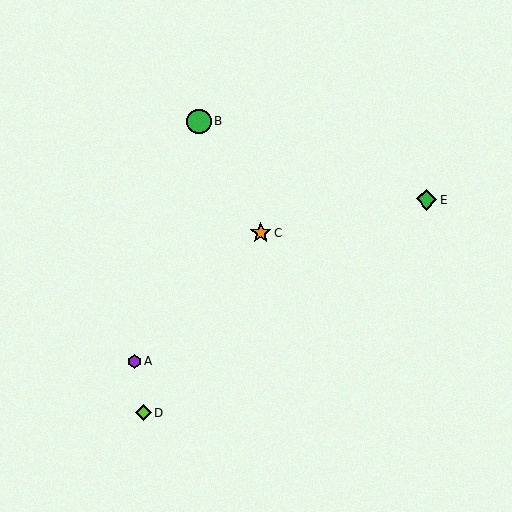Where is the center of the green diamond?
The center of the green diamond is at (427, 199).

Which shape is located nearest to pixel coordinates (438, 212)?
The green diamond (labeled E) at (427, 199) is nearest to that location.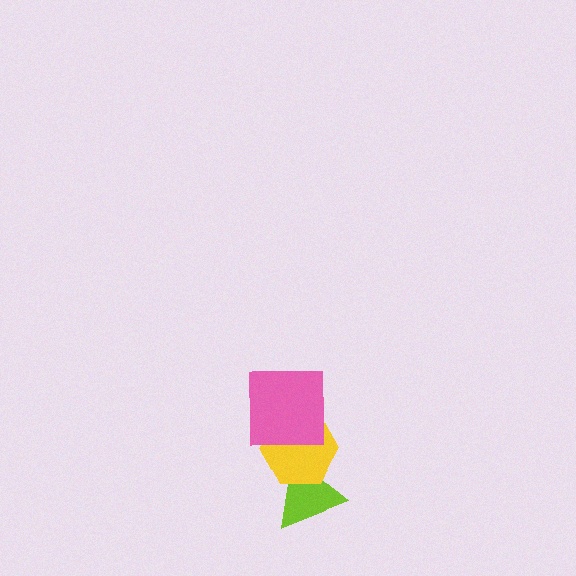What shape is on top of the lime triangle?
The yellow hexagon is on top of the lime triangle.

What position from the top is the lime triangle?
The lime triangle is 3rd from the top.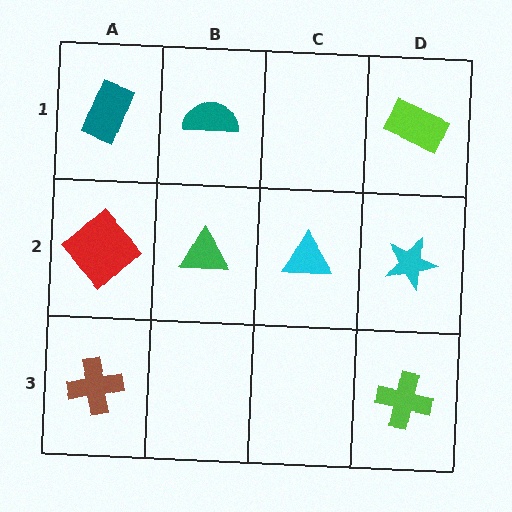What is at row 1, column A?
A teal rectangle.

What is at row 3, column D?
A lime cross.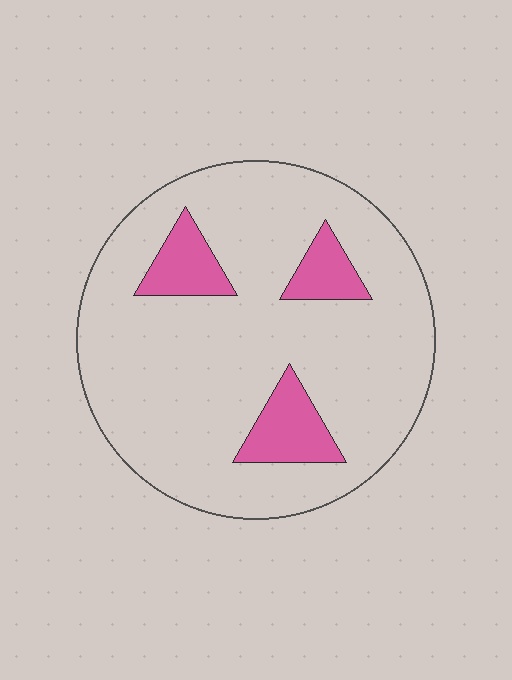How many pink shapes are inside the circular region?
3.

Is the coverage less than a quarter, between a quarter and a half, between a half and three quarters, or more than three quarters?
Less than a quarter.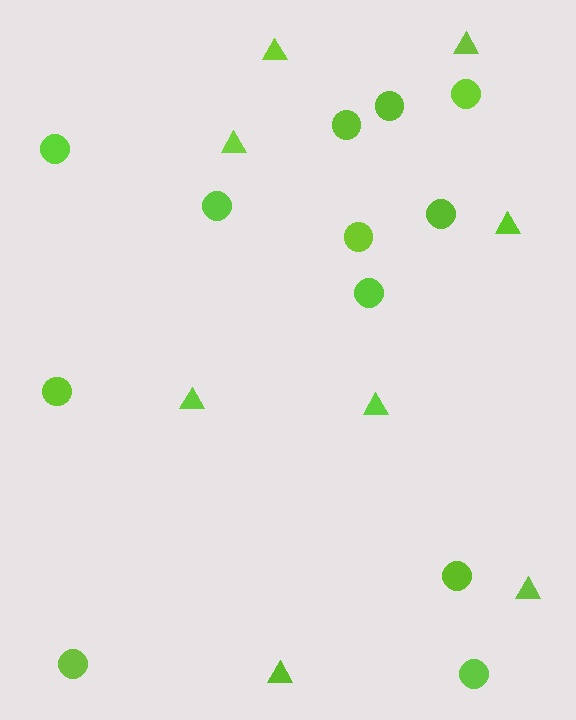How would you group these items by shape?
There are 2 groups: one group of triangles (8) and one group of circles (12).